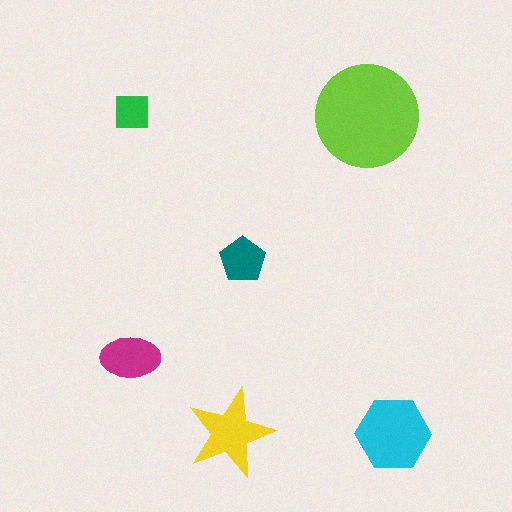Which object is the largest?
The lime circle.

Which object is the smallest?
The green square.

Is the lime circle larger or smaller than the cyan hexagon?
Larger.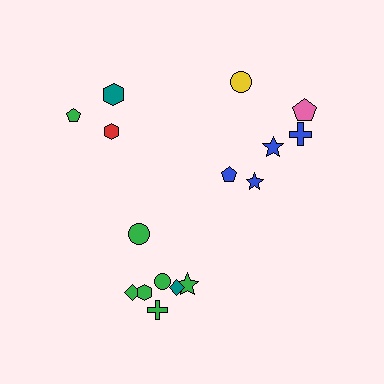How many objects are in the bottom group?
There are 7 objects.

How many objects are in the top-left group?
There are 3 objects.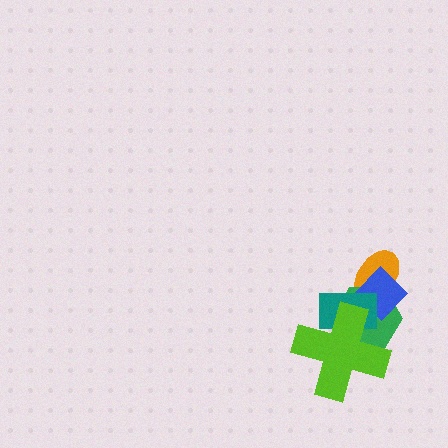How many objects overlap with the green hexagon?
4 objects overlap with the green hexagon.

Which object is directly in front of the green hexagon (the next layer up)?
The blue diamond is directly in front of the green hexagon.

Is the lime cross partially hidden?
No, no other shape covers it.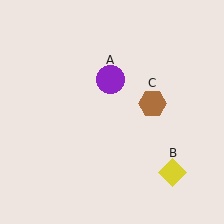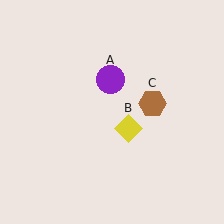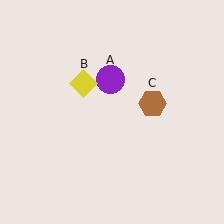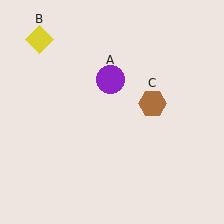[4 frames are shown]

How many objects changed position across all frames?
1 object changed position: yellow diamond (object B).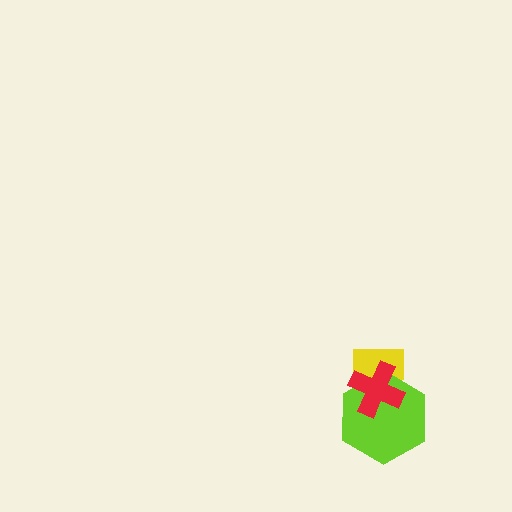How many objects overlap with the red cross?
2 objects overlap with the red cross.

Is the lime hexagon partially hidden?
Yes, it is partially covered by another shape.